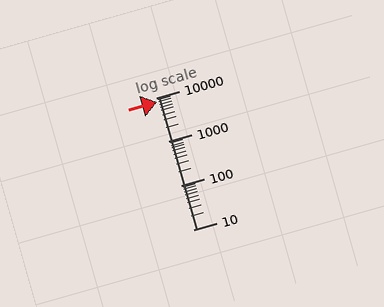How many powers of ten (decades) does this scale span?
The scale spans 3 decades, from 10 to 10000.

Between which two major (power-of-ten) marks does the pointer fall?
The pointer is between 1000 and 10000.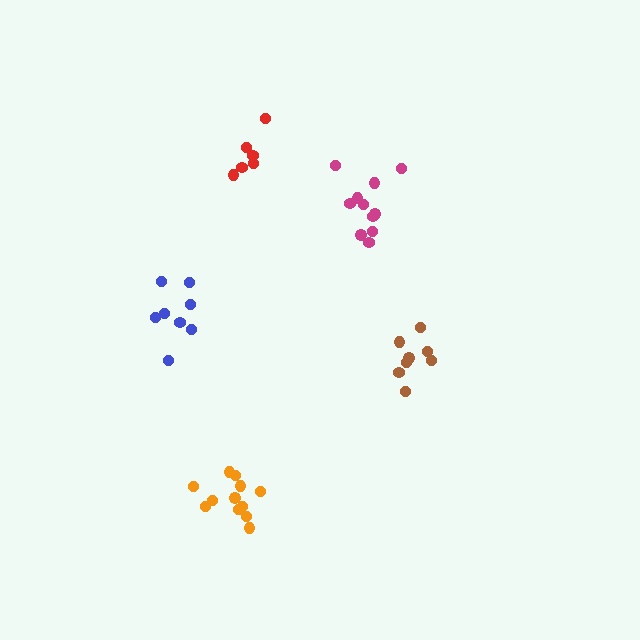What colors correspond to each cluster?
The clusters are colored: red, brown, blue, orange, magenta.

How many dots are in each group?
Group 1: 6 dots, Group 2: 8 dots, Group 3: 8 dots, Group 4: 12 dots, Group 5: 11 dots (45 total).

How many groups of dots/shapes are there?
There are 5 groups.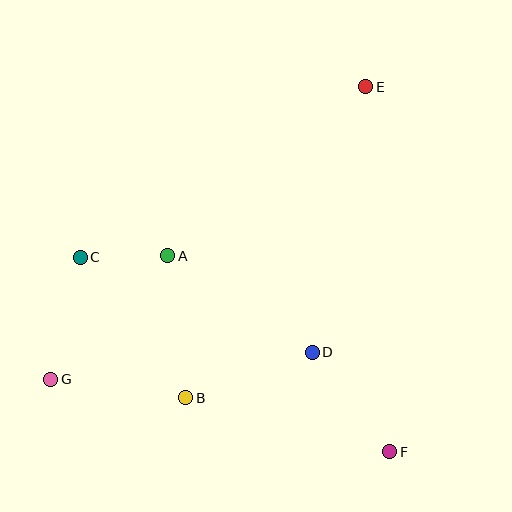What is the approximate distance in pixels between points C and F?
The distance between C and F is approximately 366 pixels.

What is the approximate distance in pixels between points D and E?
The distance between D and E is approximately 271 pixels.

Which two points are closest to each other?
Points A and C are closest to each other.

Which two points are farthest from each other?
Points E and G are farthest from each other.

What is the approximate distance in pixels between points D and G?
The distance between D and G is approximately 263 pixels.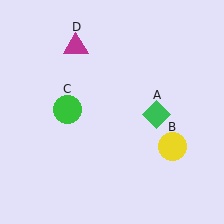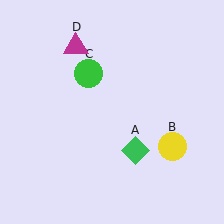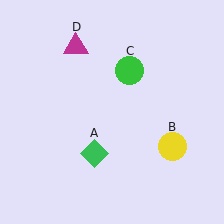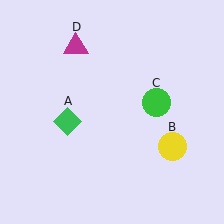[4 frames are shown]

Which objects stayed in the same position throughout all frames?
Yellow circle (object B) and magenta triangle (object D) remained stationary.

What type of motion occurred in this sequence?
The green diamond (object A), green circle (object C) rotated clockwise around the center of the scene.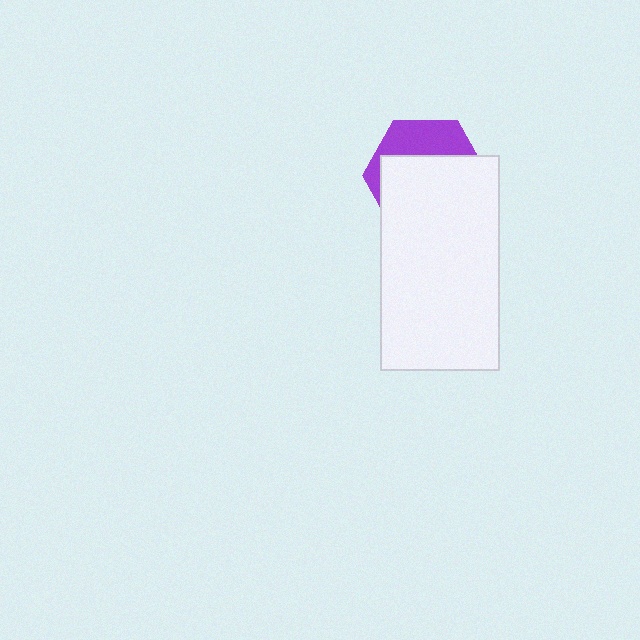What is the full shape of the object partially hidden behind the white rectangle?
The partially hidden object is a purple hexagon.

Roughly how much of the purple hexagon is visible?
A small part of it is visible (roughly 33%).